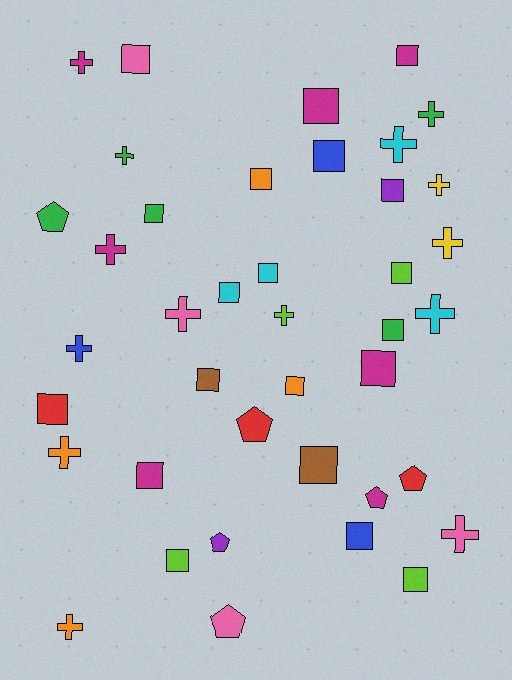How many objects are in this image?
There are 40 objects.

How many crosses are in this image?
There are 14 crosses.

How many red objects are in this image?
There are 3 red objects.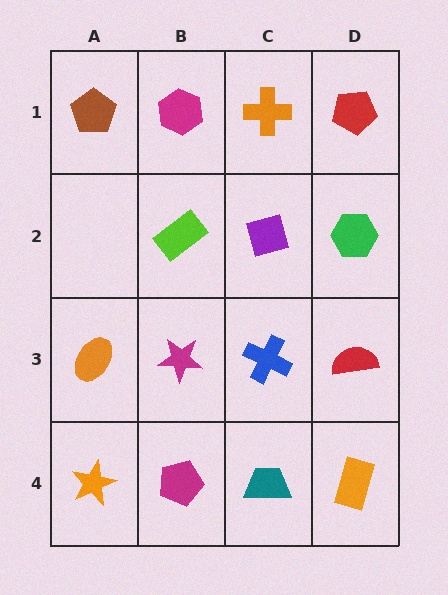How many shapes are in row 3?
4 shapes.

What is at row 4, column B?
A magenta pentagon.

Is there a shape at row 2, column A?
No, that cell is empty.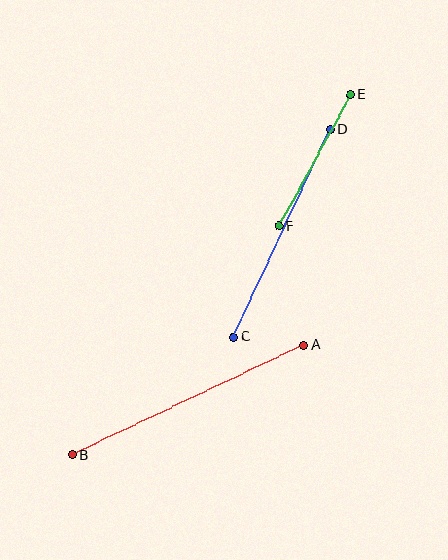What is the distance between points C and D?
The distance is approximately 229 pixels.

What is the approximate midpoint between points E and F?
The midpoint is at approximately (315, 160) pixels.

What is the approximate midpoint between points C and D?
The midpoint is at approximately (282, 233) pixels.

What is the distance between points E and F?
The distance is approximately 150 pixels.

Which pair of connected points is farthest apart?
Points A and B are farthest apart.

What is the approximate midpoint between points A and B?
The midpoint is at approximately (188, 400) pixels.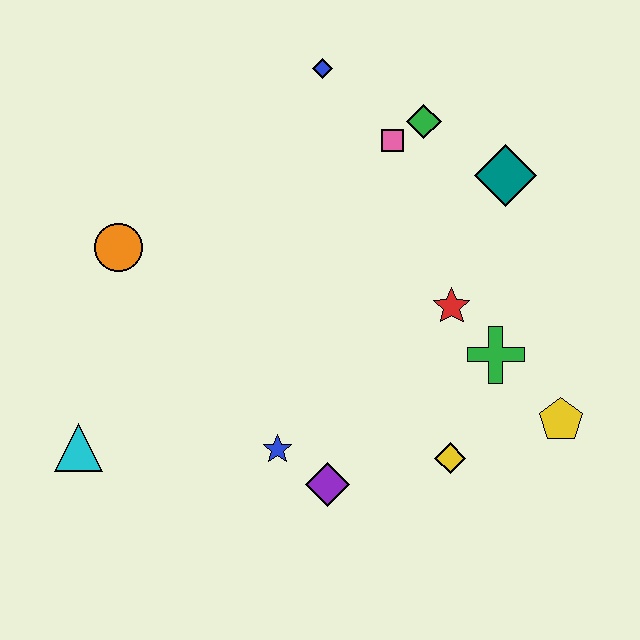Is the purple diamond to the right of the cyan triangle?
Yes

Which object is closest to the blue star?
The purple diamond is closest to the blue star.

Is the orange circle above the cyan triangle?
Yes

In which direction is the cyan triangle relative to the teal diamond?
The cyan triangle is to the left of the teal diamond.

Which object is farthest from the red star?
The cyan triangle is farthest from the red star.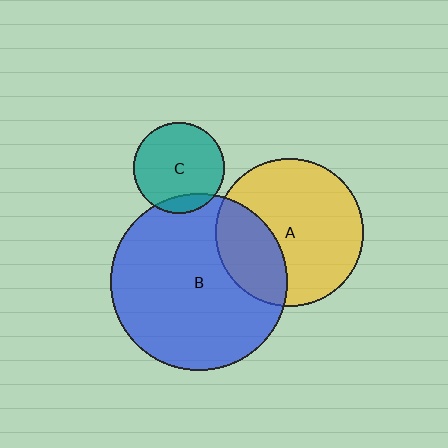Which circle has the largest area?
Circle B (blue).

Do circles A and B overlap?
Yes.